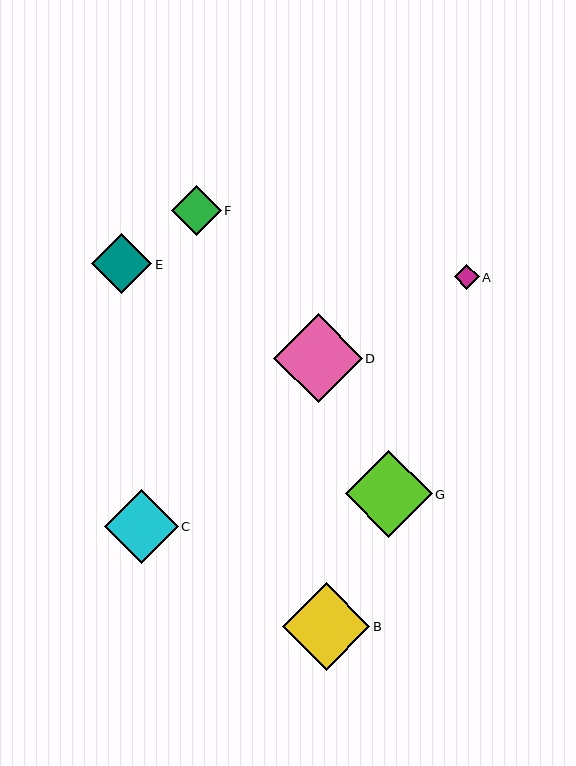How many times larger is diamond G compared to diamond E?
Diamond G is approximately 1.4 times the size of diamond E.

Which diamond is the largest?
Diamond D is the largest with a size of approximately 89 pixels.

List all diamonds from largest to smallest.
From largest to smallest: D, B, G, C, E, F, A.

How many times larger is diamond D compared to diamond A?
Diamond D is approximately 3.5 times the size of diamond A.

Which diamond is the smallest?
Diamond A is the smallest with a size of approximately 25 pixels.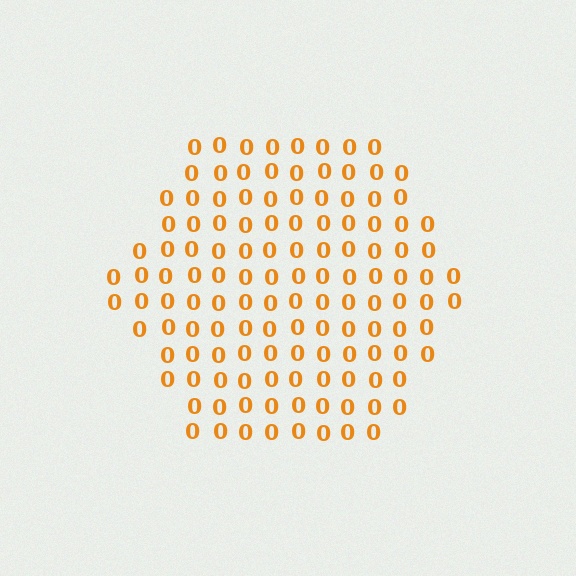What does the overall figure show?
The overall figure shows a hexagon.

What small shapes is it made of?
It is made of small digit 0's.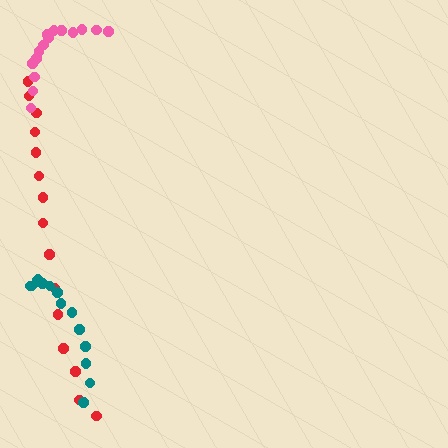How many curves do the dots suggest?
There are 3 distinct paths.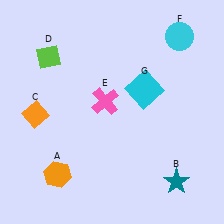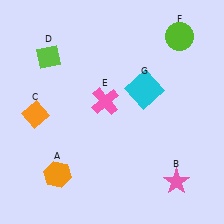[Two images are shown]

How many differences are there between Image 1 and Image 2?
There are 2 differences between the two images.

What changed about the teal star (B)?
In Image 1, B is teal. In Image 2, it changed to pink.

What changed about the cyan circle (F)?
In Image 1, F is cyan. In Image 2, it changed to lime.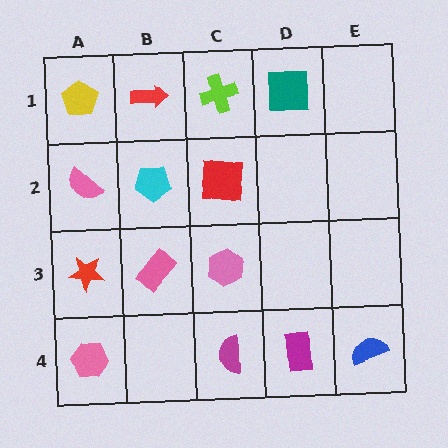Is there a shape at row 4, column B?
No, that cell is empty.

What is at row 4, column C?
A magenta semicircle.